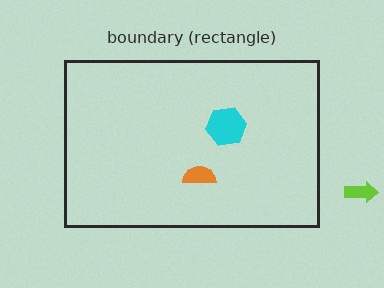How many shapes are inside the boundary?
2 inside, 1 outside.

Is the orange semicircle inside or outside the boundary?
Inside.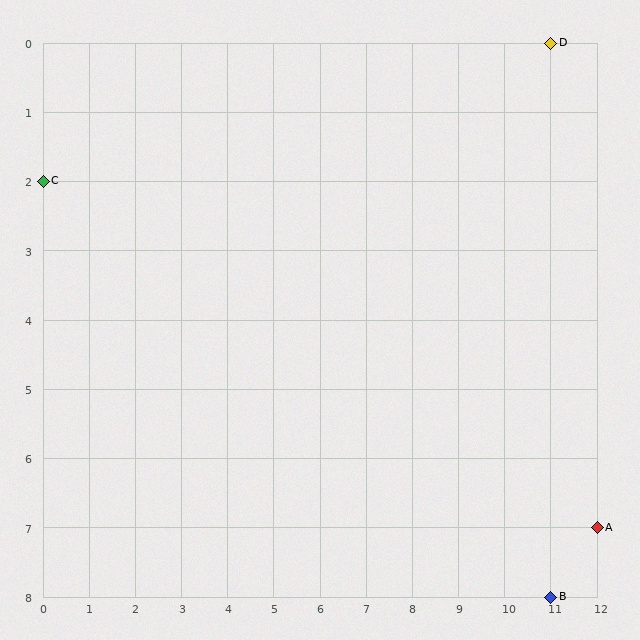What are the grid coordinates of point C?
Point C is at grid coordinates (0, 2).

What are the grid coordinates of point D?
Point D is at grid coordinates (11, 0).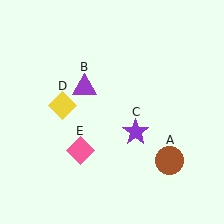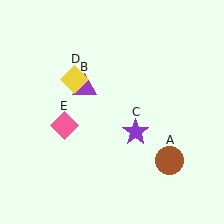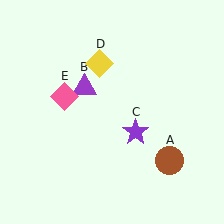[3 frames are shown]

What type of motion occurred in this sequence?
The yellow diamond (object D), pink diamond (object E) rotated clockwise around the center of the scene.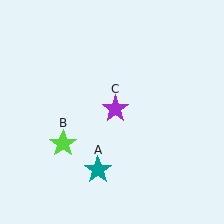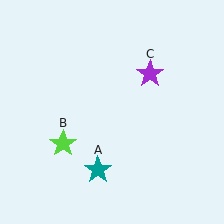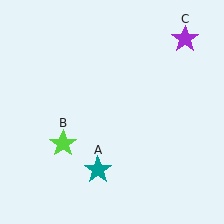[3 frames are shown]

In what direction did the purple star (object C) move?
The purple star (object C) moved up and to the right.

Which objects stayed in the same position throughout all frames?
Teal star (object A) and lime star (object B) remained stationary.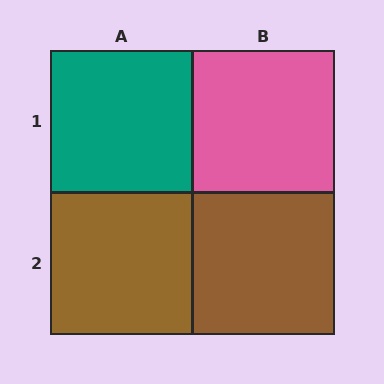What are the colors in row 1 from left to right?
Teal, pink.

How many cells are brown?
2 cells are brown.